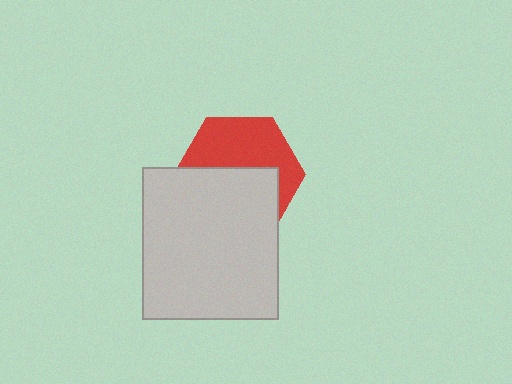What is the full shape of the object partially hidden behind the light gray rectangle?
The partially hidden object is a red hexagon.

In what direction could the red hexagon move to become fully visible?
The red hexagon could move up. That would shift it out from behind the light gray rectangle entirely.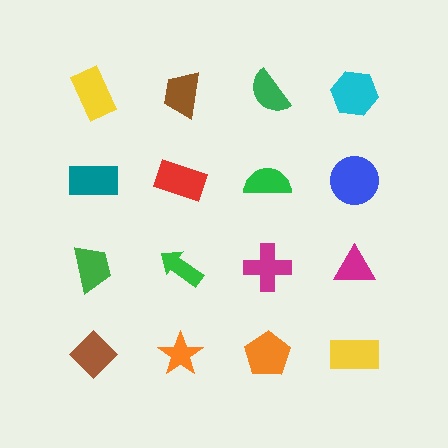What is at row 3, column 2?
A green arrow.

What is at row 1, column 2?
A brown trapezoid.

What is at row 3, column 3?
A magenta cross.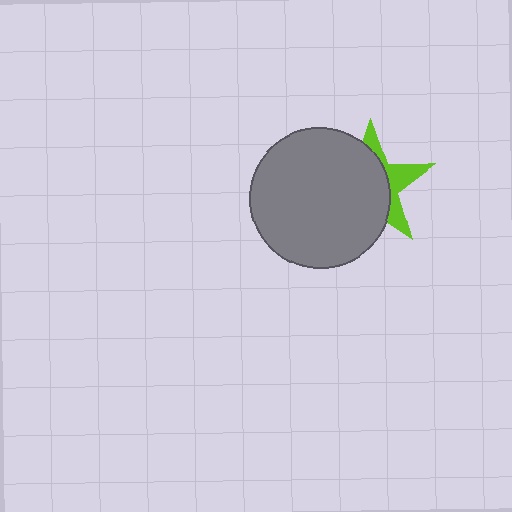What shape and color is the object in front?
The object in front is a gray circle.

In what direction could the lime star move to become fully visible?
The lime star could move right. That would shift it out from behind the gray circle entirely.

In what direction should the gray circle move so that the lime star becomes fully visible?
The gray circle should move left. That is the shortest direction to clear the overlap and leave the lime star fully visible.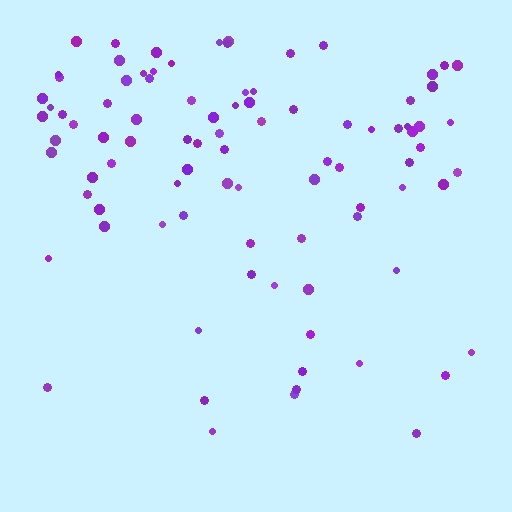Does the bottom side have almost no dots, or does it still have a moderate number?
Still a moderate number, just noticeably fewer than the top.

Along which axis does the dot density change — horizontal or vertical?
Vertical.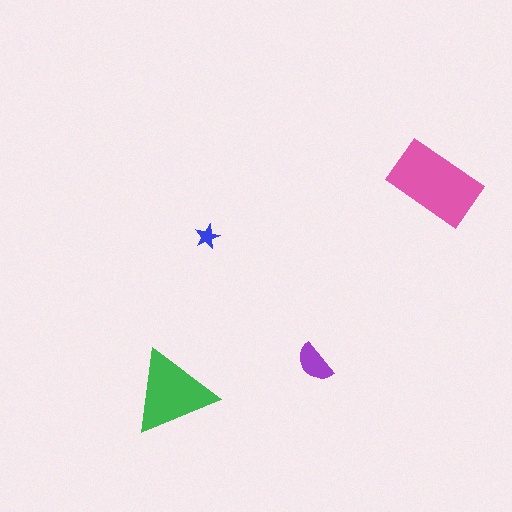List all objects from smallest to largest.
The blue star, the purple semicircle, the green triangle, the pink rectangle.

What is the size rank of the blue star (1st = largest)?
4th.